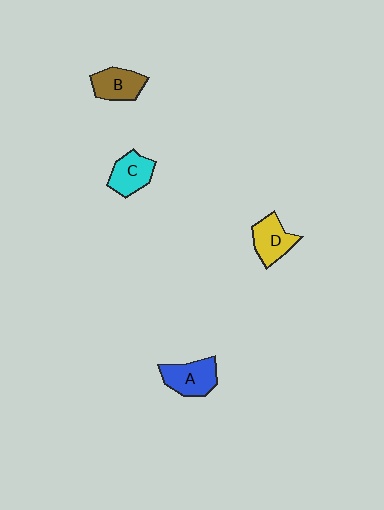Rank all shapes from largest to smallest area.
From largest to smallest: A (blue), D (yellow), B (brown), C (cyan).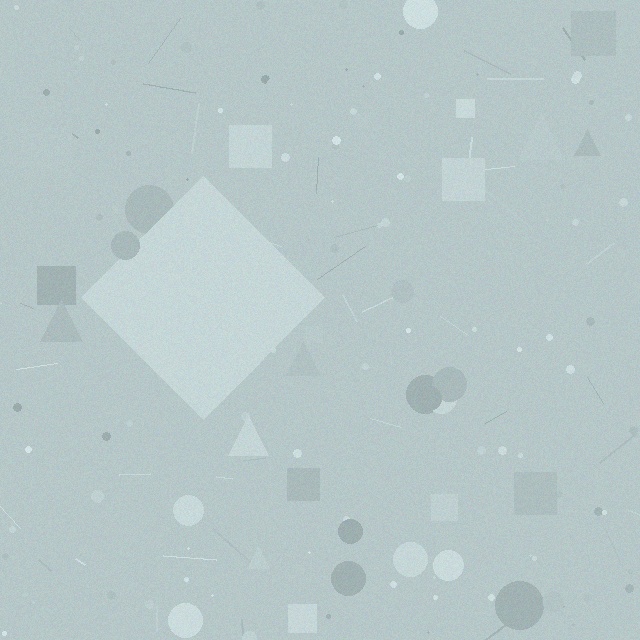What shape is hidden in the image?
A diamond is hidden in the image.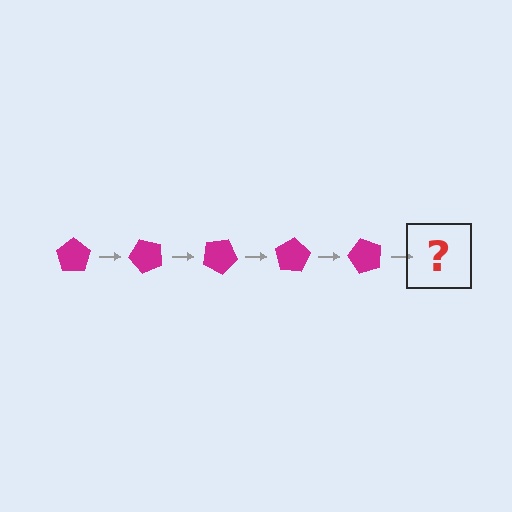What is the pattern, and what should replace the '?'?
The pattern is that the pentagon rotates 50 degrees each step. The '?' should be a magenta pentagon rotated 250 degrees.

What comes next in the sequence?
The next element should be a magenta pentagon rotated 250 degrees.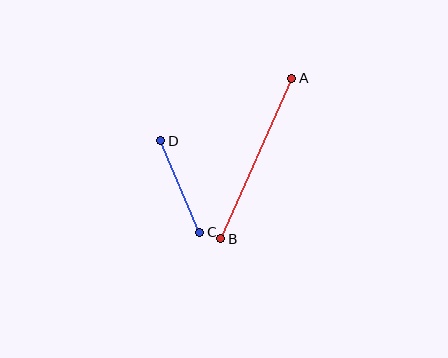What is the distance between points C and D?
The distance is approximately 99 pixels.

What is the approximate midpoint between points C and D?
The midpoint is at approximately (180, 187) pixels.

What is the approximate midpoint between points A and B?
The midpoint is at approximately (256, 158) pixels.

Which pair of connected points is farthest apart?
Points A and B are farthest apart.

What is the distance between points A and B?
The distance is approximately 175 pixels.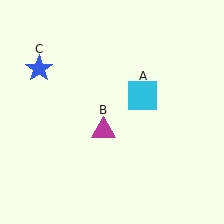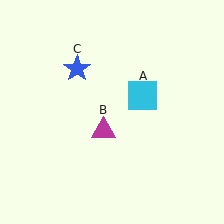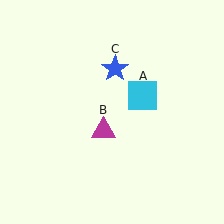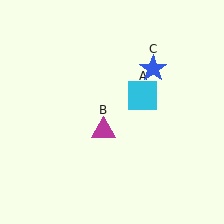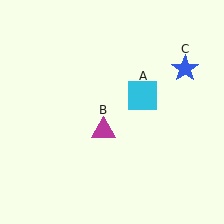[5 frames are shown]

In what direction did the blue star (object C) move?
The blue star (object C) moved right.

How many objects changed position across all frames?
1 object changed position: blue star (object C).